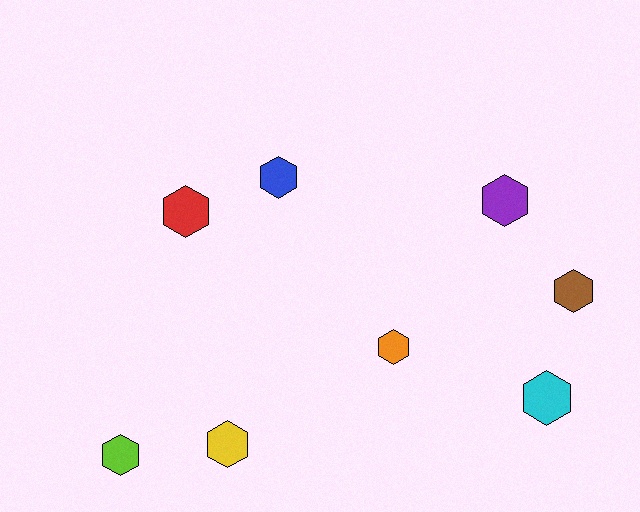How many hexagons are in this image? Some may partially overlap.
There are 8 hexagons.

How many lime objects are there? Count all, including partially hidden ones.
There is 1 lime object.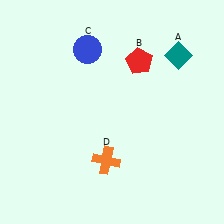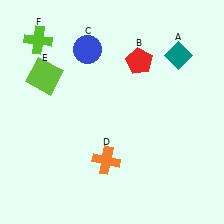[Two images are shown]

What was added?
A lime square (E), a lime cross (F) were added in Image 2.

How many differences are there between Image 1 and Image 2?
There are 2 differences between the two images.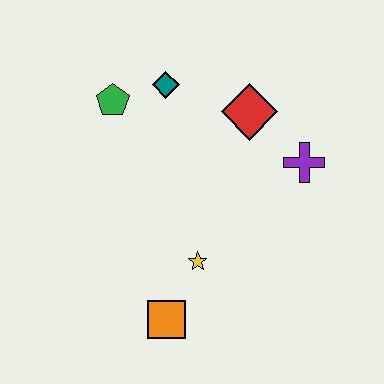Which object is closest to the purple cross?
The red diamond is closest to the purple cross.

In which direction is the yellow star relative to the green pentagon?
The yellow star is below the green pentagon.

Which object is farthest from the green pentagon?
The orange square is farthest from the green pentagon.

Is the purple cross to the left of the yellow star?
No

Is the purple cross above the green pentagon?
No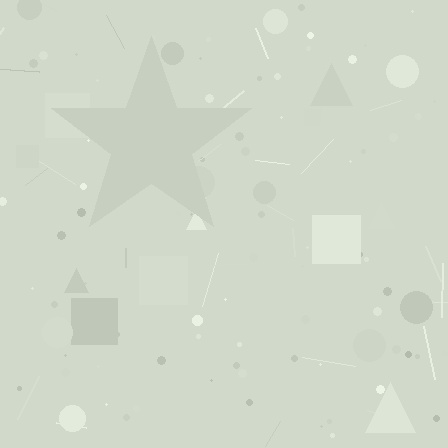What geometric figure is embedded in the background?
A star is embedded in the background.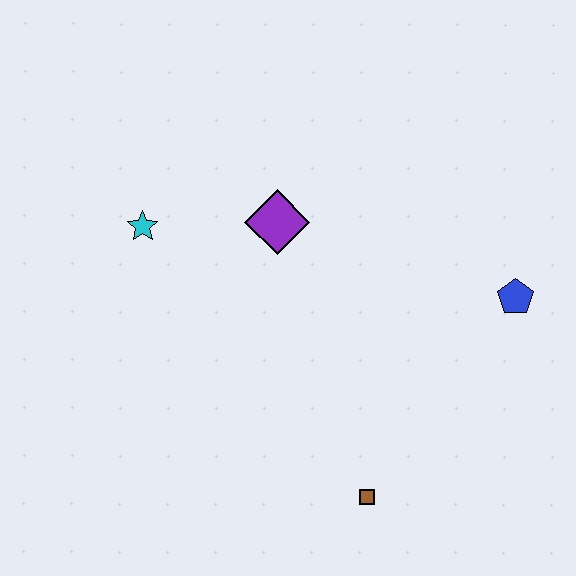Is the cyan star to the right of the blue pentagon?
No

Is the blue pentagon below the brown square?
No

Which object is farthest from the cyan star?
The blue pentagon is farthest from the cyan star.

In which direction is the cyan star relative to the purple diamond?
The cyan star is to the left of the purple diamond.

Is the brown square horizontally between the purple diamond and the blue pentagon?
Yes